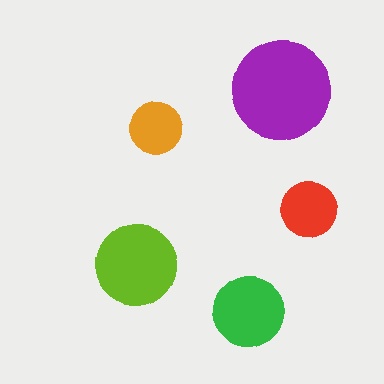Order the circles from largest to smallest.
the purple one, the lime one, the green one, the red one, the orange one.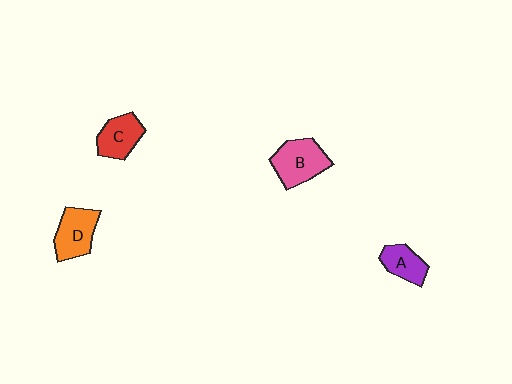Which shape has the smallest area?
Shape A (purple).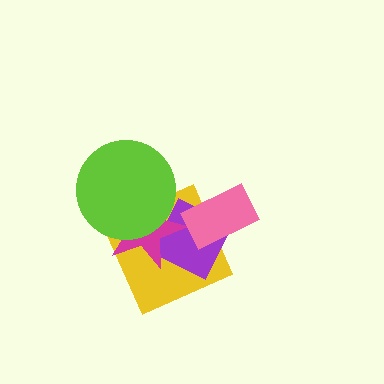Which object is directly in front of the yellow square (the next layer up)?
The purple diamond is directly in front of the yellow square.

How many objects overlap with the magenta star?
3 objects overlap with the magenta star.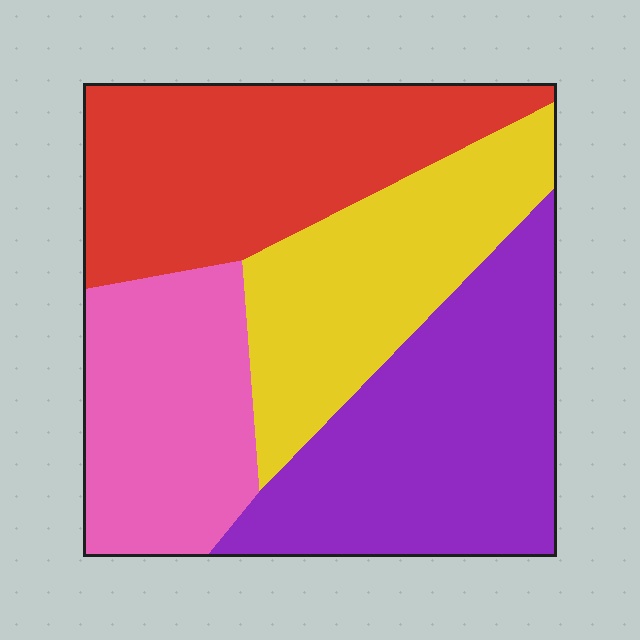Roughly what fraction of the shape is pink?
Pink covers around 20% of the shape.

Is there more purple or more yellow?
Purple.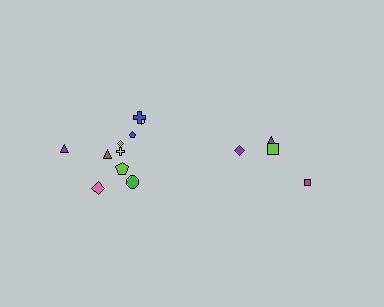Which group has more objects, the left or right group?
The left group.